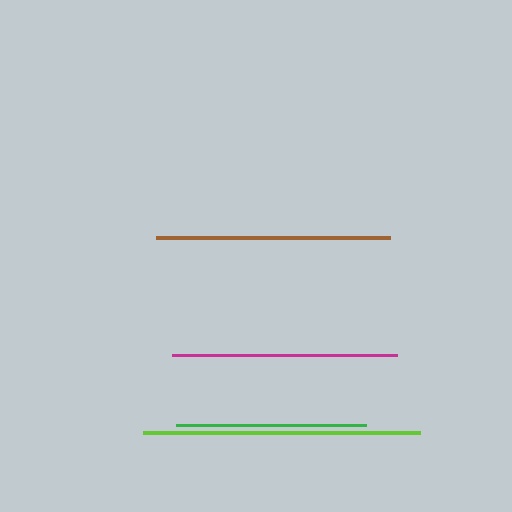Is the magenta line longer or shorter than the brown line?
The brown line is longer than the magenta line.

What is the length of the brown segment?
The brown segment is approximately 234 pixels long.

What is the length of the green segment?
The green segment is approximately 190 pixels long.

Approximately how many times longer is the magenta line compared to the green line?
The magenta line is approximately 1.2 times the length of the green line.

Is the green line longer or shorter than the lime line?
The lime line is longer than the green line.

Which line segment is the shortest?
The green line is the shortest at approximately 190 pixels.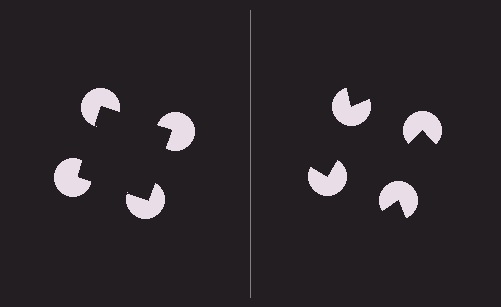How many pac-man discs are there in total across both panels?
8 — 4 on each side.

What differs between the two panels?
The pac-man discs are positioned identically on both sides; only the wedge orientations differ. On the left they align to a square; on the right they are misaligned.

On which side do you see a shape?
An illusory square appears on the left side. On the right side the wedge cuts are rotated, so no coherent shape forms.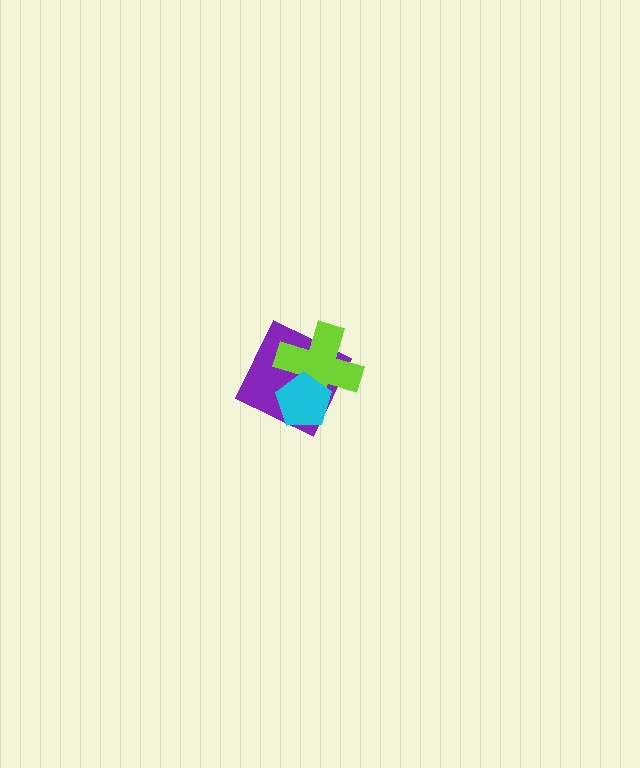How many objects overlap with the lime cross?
2 objects overlap with the lime cross.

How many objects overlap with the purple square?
2 objects overlap with the purple square.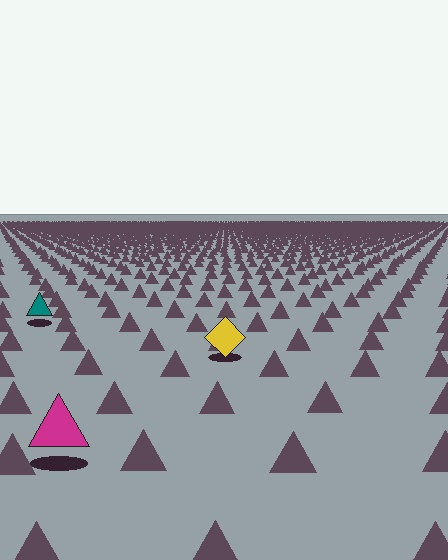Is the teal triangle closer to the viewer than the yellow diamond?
No. The yellow diamond is closer — you can tell from the texture gradient: the ground texture is coarser near it.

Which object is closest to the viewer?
The magenta triangle is closest. The texture marks near it are larger and more spread out.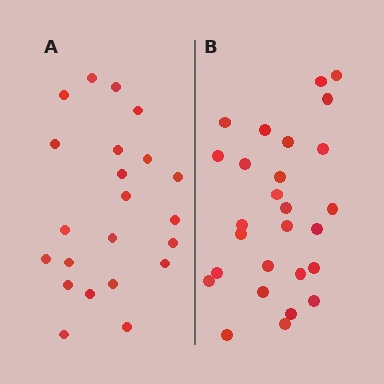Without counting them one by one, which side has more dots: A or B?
Region B (the right region) has more dots.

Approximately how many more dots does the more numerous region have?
Region B has about 5 more dots than region A.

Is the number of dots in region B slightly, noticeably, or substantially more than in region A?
Region B has only slightly more — the two regions are fairly close. The ratio is roughly 1.2 to 1.